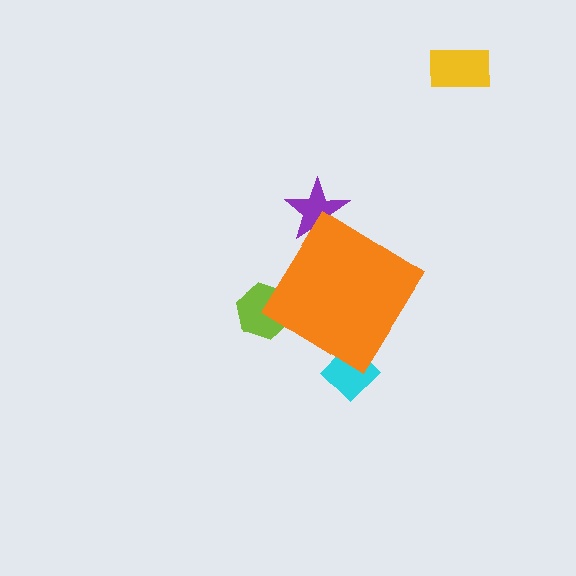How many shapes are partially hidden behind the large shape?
3 shapes are partially hidden.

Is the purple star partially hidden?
Yes, the purple star is partially hidden behind the orange diamond.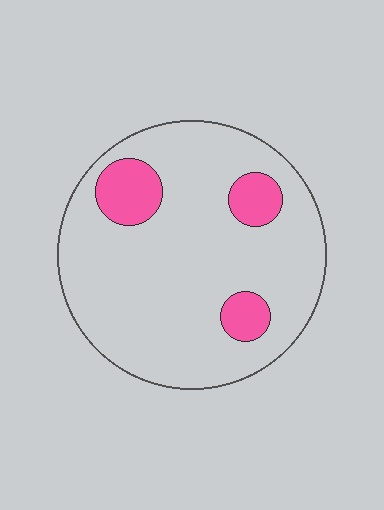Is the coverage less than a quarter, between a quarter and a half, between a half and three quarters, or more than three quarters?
Less than a quarter.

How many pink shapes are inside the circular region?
3.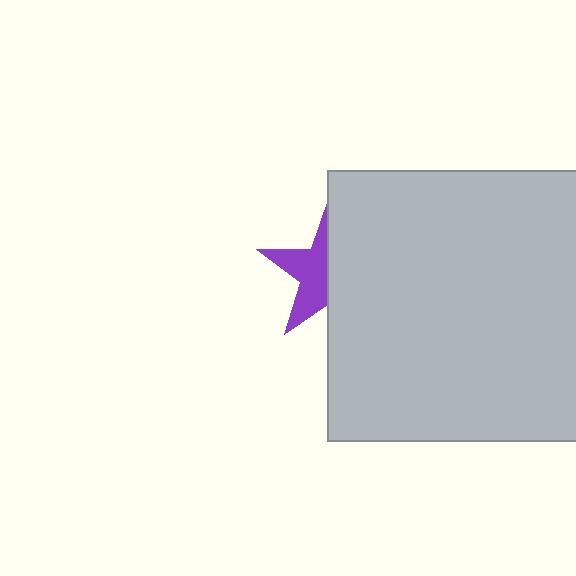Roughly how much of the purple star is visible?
About half of it is visible (roughly 47%).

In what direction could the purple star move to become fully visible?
The purple star could move left. That would shift it out from behind the light gray rectangle entirely.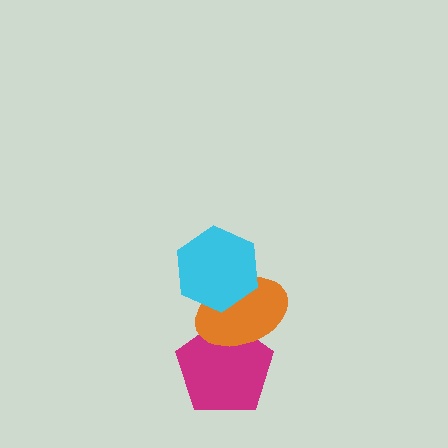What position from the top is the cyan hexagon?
The cyan hexagon is 1st from the top.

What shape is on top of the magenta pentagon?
The orange ellipse is on top of the magenta pentagon.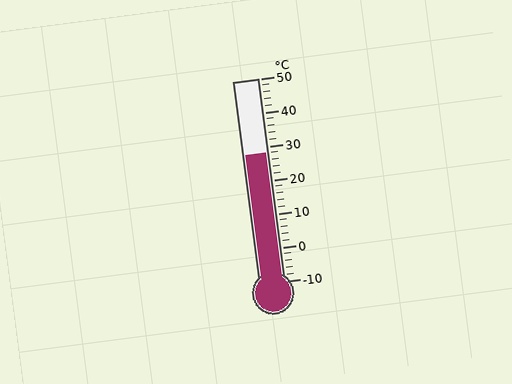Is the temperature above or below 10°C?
The temperature is above 10°C.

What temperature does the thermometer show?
The thermometer shows approximately 28°C.